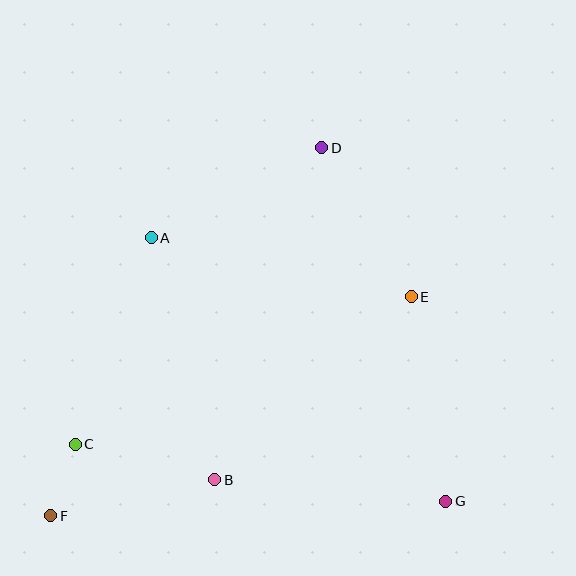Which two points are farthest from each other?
Points D and F are farthest from each other.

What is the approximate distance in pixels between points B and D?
The distance between B and D is approximately 349 pixels.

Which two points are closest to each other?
Points C and F are closest to each other.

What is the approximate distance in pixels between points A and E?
The distance between A and E is approximately 267 pixels.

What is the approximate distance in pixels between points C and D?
The distance between C and D is approximately 385 pixels.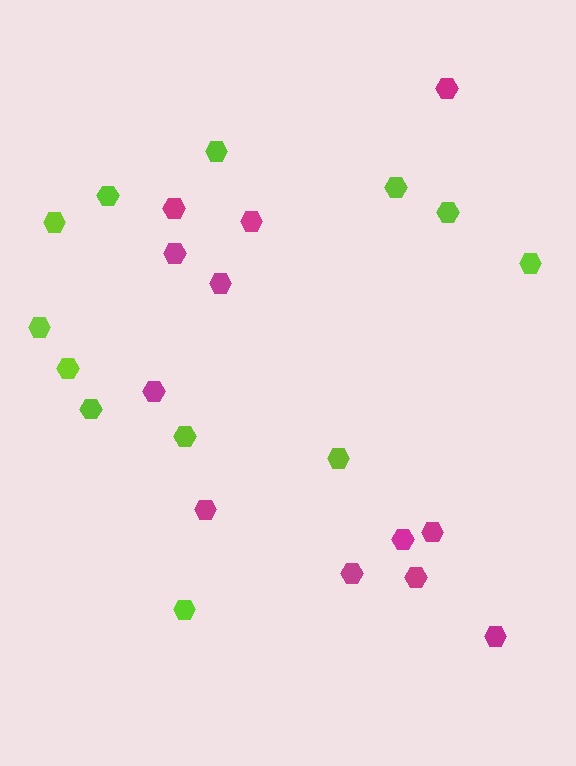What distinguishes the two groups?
There are 2 groups: one group of lime hexagons (12) and one group of magenta hexagons (12).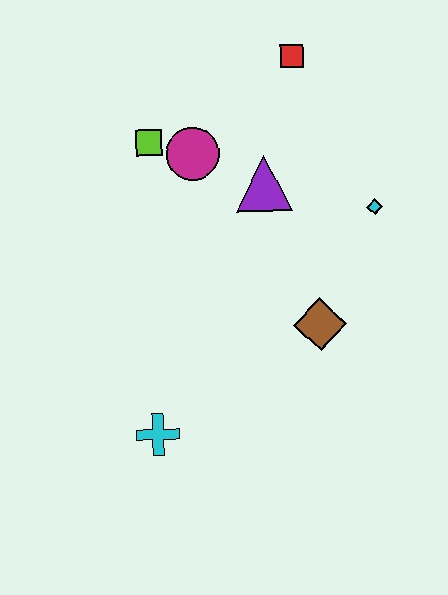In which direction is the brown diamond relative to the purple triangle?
The brown diamond is below the purple triangle.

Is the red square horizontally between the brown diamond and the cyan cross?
Yes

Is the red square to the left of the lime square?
No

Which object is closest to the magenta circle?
The lime square is closest to the magenta circle.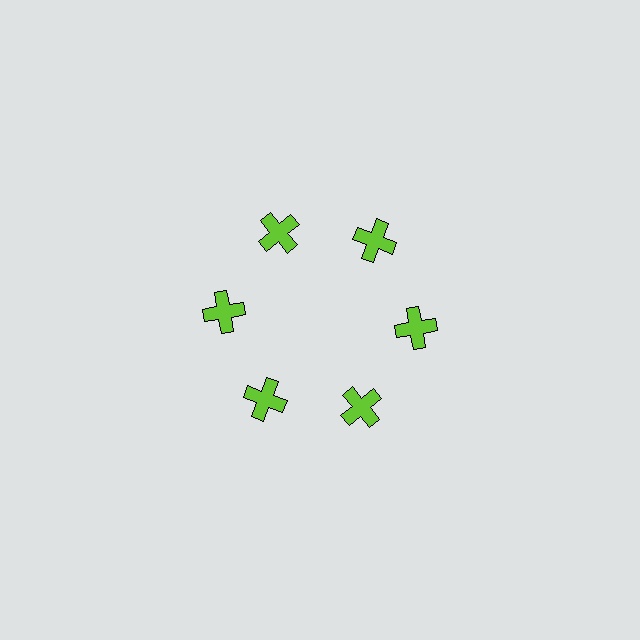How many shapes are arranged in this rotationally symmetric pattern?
There are 6 shapes, arranged in 6 groups of 1.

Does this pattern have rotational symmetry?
Yes, this pattern has 6-fold rotational symmetry. It looks the same after rotating 60 degrees around the center.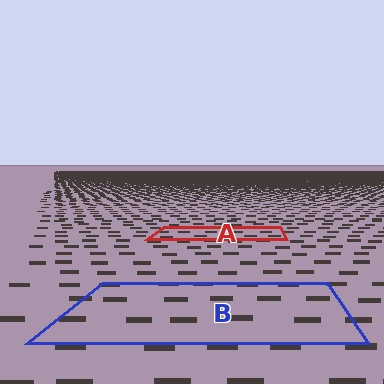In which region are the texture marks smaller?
The texture marks are smaller in region A, because it is farther away.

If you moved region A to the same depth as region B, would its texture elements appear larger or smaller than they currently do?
They would appear larger. At a closer depth, the same texture elements are projected at a bigger on-screen size.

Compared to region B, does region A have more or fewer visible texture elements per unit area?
Region A has more texture elements per unit area — they are packed more densely because it is farther away.